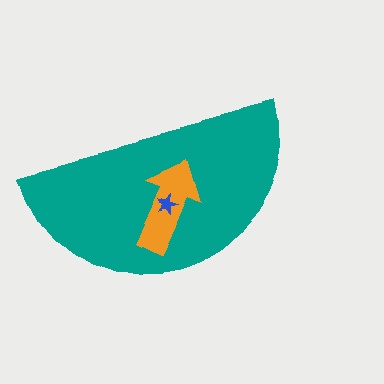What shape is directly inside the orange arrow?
The blue star.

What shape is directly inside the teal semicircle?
The orange arrow.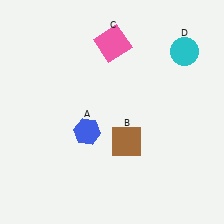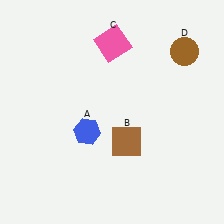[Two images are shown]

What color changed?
The circle (D) changed from cyan in Image 1 to brown in Image 2.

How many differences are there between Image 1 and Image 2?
There is 1 difference between the two images.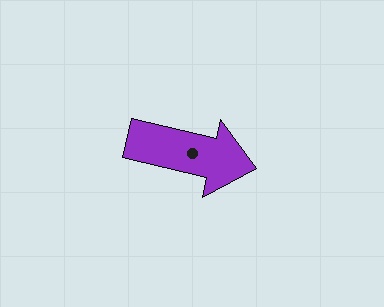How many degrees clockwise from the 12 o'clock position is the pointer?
Approximately 103 degrees.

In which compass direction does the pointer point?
East.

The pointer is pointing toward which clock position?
Roughly 3 o'clock.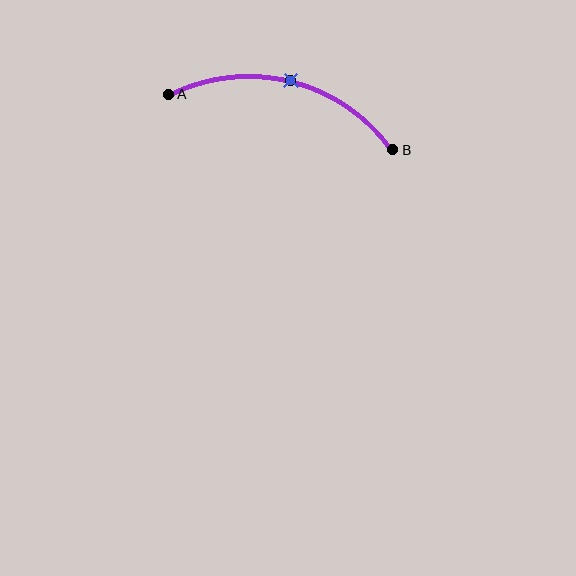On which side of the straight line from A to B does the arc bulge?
The arc bulges above the straight line connecting A and B.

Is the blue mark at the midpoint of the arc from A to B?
Yes. The blue mark lies on the arc at equal arc-length from both A and B — it is the arc midpoint.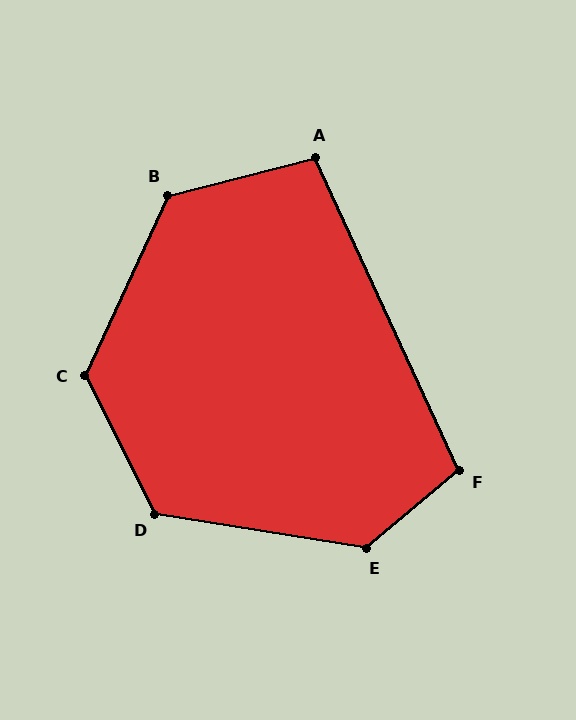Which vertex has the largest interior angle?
E, at approximately 131 degrees.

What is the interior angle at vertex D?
Approximately 126 degrees (obtuse).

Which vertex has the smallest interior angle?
A, at approximately 100 degrees.